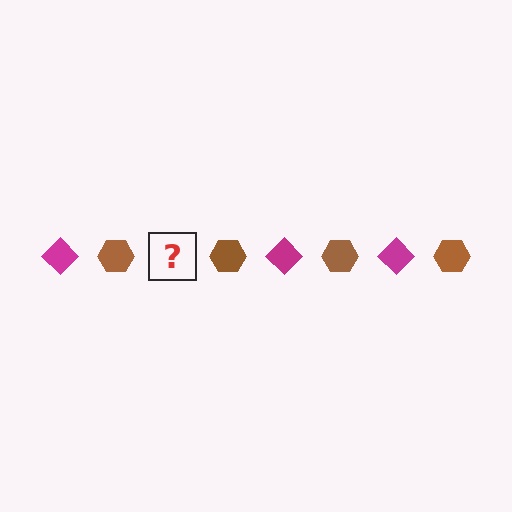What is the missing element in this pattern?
The missing element is a magenta diamond.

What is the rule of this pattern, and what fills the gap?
The rule is that the pattern alternates between magenta diamond and brown hexagon. The gap should be filled with a magenta diamond.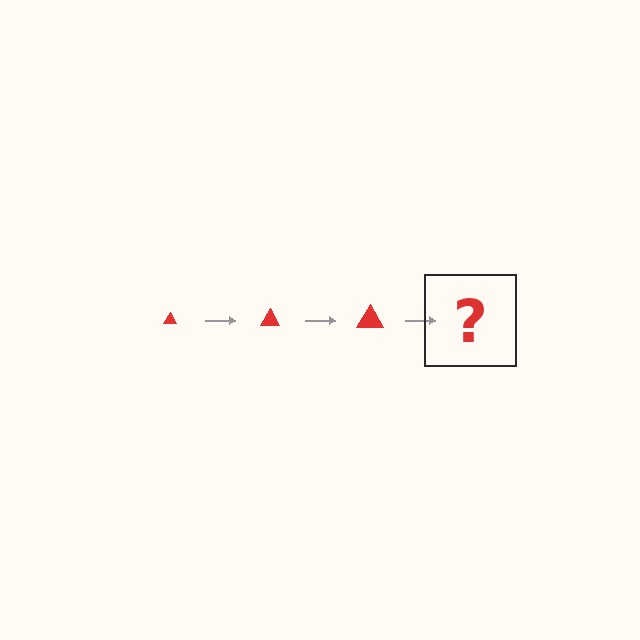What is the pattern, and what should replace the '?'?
The pattern is that the triangle gets progressively larger each step. The '?' should be a red triangle, larger than the previous one.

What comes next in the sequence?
The next element should be a red triangle, larger than the previous one.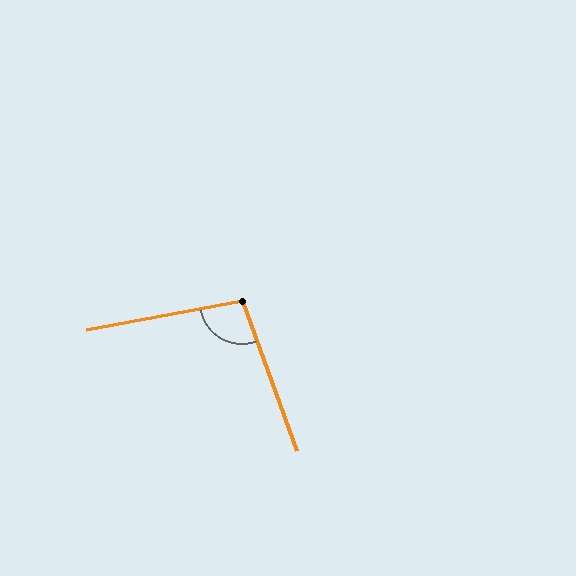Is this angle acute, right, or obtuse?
It is obtuse.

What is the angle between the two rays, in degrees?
Approximately 99 degrees.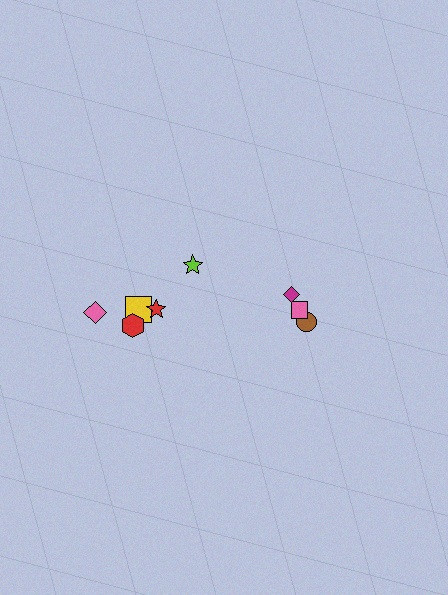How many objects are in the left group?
There are 5 objects.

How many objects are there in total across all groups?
There are 8 objects.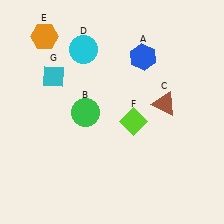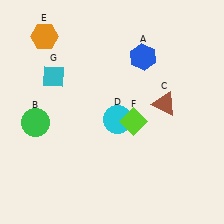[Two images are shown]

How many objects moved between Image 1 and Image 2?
2 objects moved between the two images.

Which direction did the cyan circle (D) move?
The cyan circle (D) moved down.